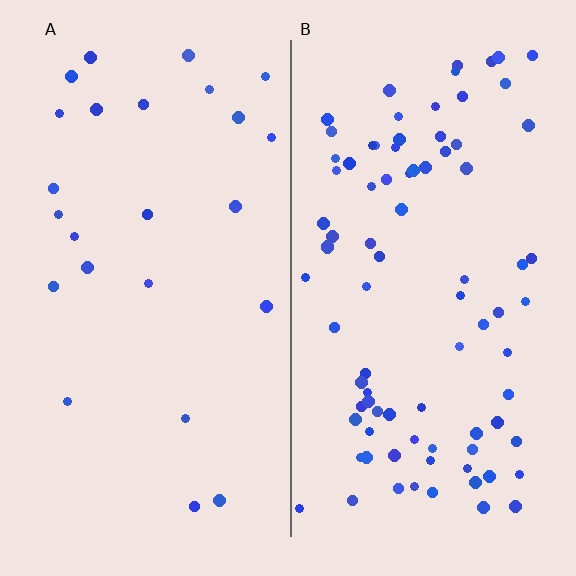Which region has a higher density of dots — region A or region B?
B (the right).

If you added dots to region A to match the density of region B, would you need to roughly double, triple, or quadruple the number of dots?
Approximately quadruple.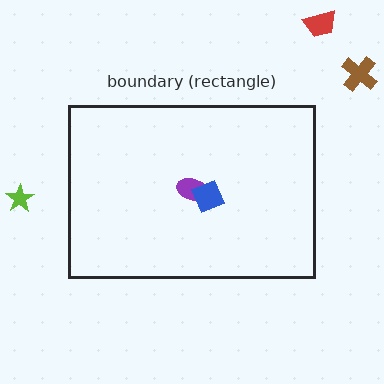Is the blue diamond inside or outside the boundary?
Inside.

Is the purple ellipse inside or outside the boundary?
Inside.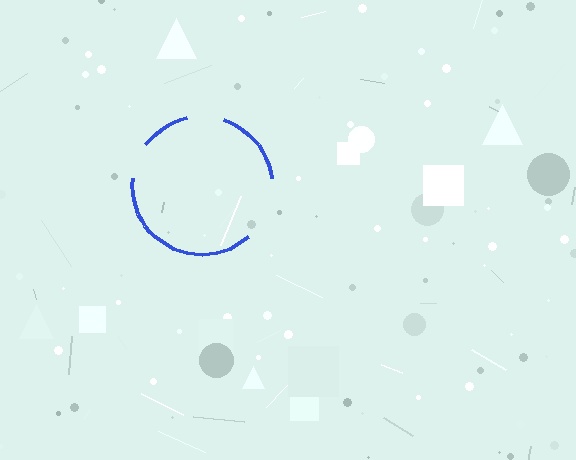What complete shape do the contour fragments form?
The contour fragments form a circle.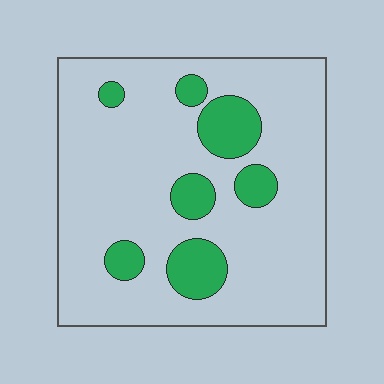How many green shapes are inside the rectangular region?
7.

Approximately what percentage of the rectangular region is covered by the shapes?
Approximately 15%.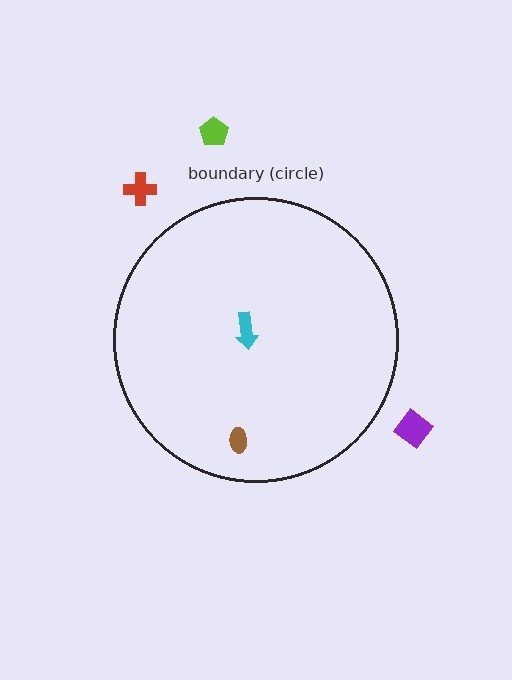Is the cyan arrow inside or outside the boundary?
Inside.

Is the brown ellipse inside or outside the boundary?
Inside.